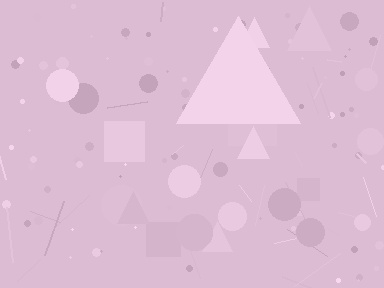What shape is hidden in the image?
A triangle is hidden in the image.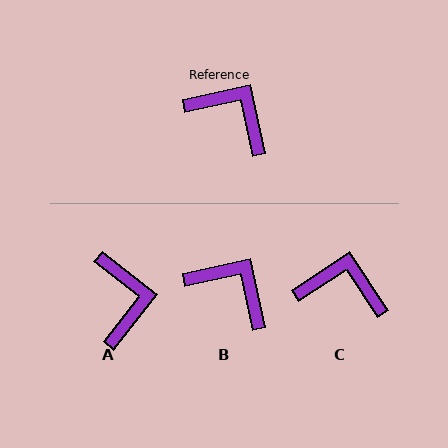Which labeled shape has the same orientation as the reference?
B.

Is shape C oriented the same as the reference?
No, it is off by about 21 degrees.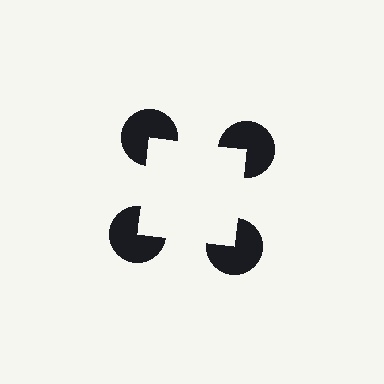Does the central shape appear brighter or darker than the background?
It typically appears slightly brighter than the background, even though no actual brightness change is drawn.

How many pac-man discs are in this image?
There are 4 — one at each vertex of the illusory square.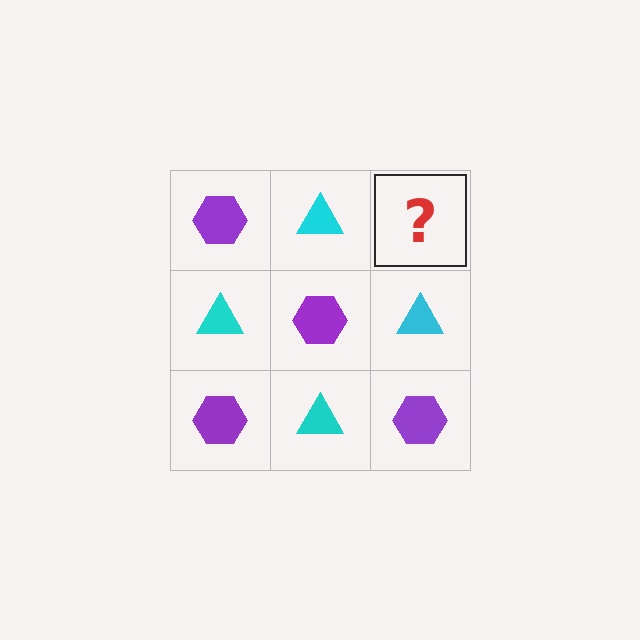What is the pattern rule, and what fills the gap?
The rule is that it alternates purple hexagon and cyan triangle in a checkerboard pattern. The gap should be filled with a purple hexagon.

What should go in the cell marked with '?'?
The missing cell should contain a purple hexagon.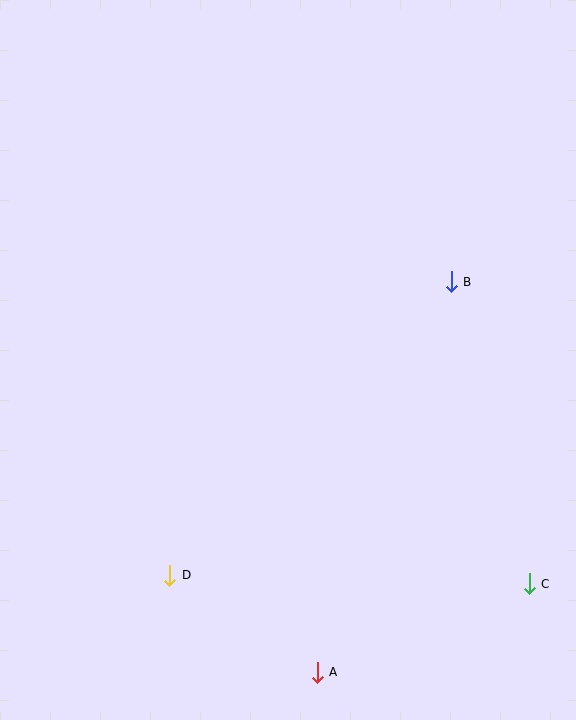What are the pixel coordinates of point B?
Point B is at (451, 282).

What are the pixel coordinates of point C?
Point C is at (529, 584).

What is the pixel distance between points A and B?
The distance between A and B is 413 pixels.